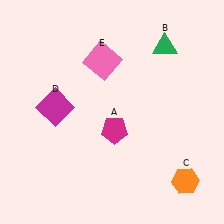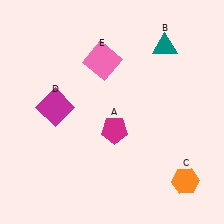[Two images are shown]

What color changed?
The triangle (B) changed from green in Image 1 to teal in Image 2.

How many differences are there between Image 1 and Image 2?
There is 1 difference between the two images.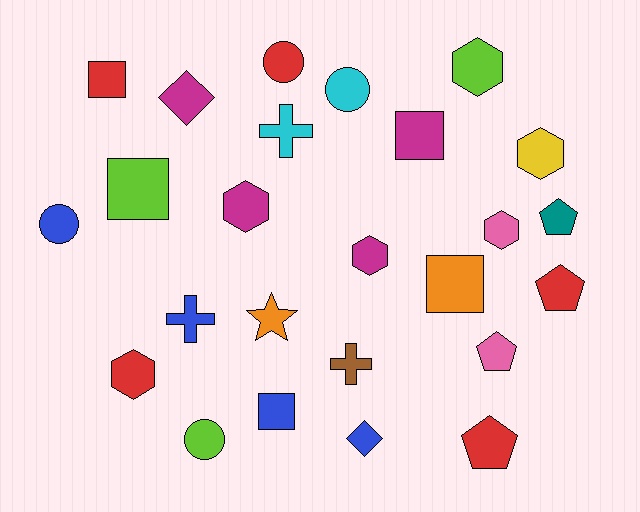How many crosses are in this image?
There are 3 crosses.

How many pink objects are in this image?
There are 2 pink objects.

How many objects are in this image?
There are 25 objects.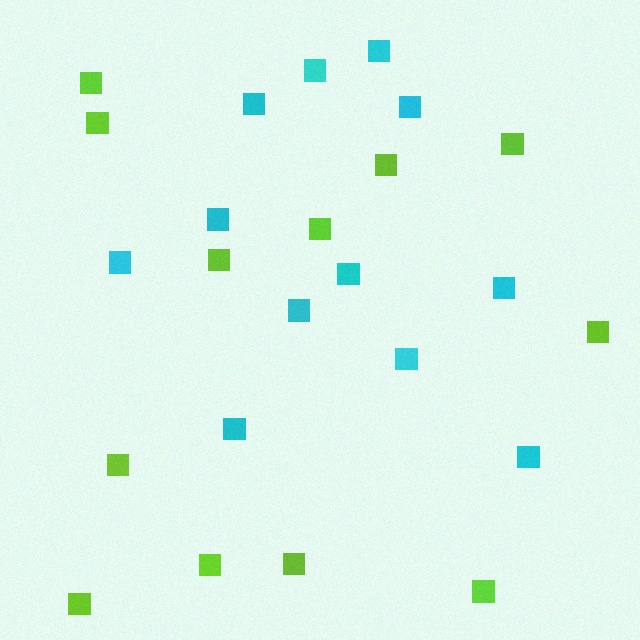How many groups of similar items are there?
There are 2 groups: one group of cyan squares (12) and one group of lime squares (12).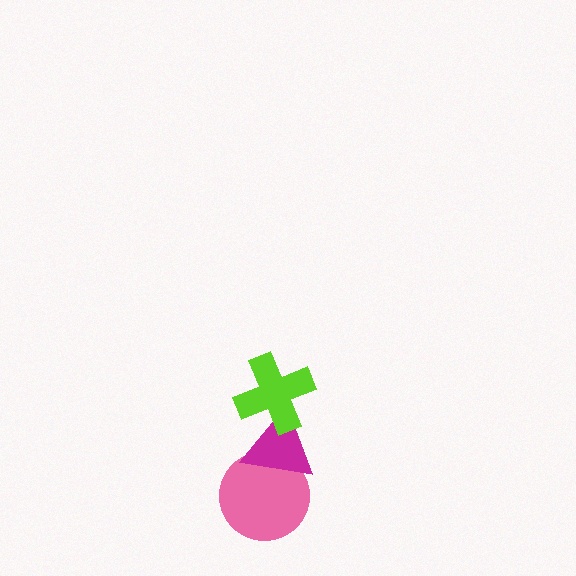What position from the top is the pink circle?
The pink circle is 3rd from the top.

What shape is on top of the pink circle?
The magenta triangle is on top of the pink circle.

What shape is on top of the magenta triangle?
The lime cross is on top of the magenta triangle.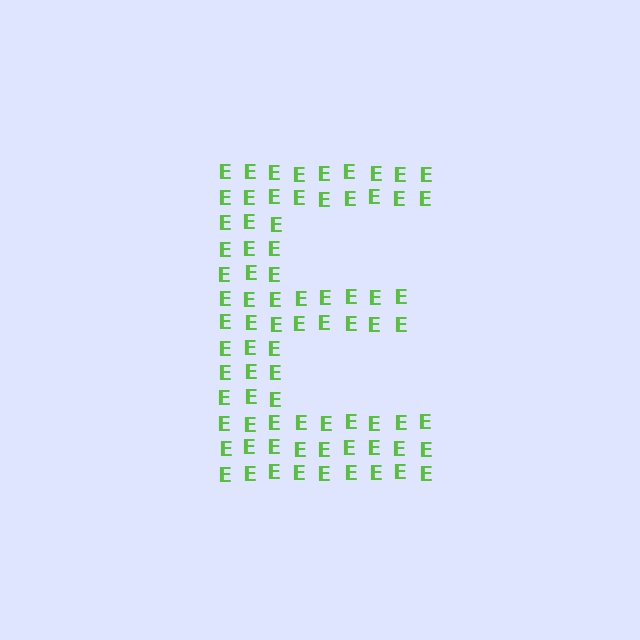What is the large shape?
The large shape is the letter E.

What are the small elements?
The small elements are letter E's.